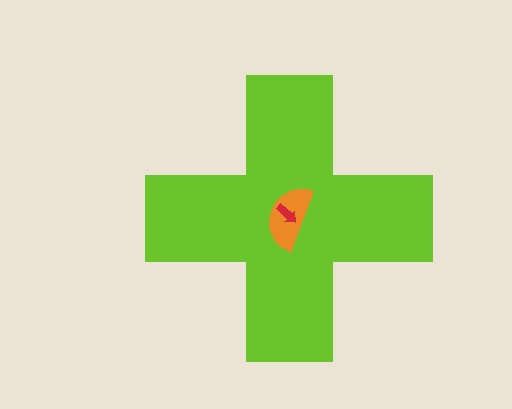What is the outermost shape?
The lime cross.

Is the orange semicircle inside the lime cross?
Yes.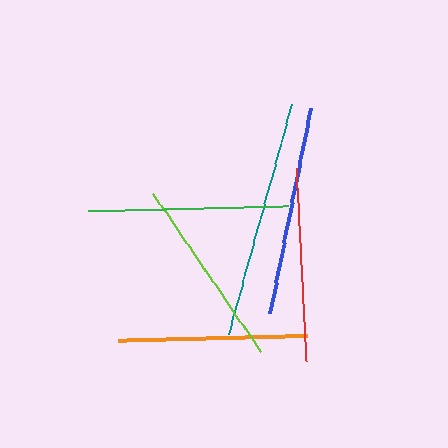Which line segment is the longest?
The teal line is the longest at approximately 238 pixels.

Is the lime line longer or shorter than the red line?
The red line is longer than the lime line.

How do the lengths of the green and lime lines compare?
The green and lime lines are approximately the same length.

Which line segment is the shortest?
The orange line is the shortest at approximately 190 pixels.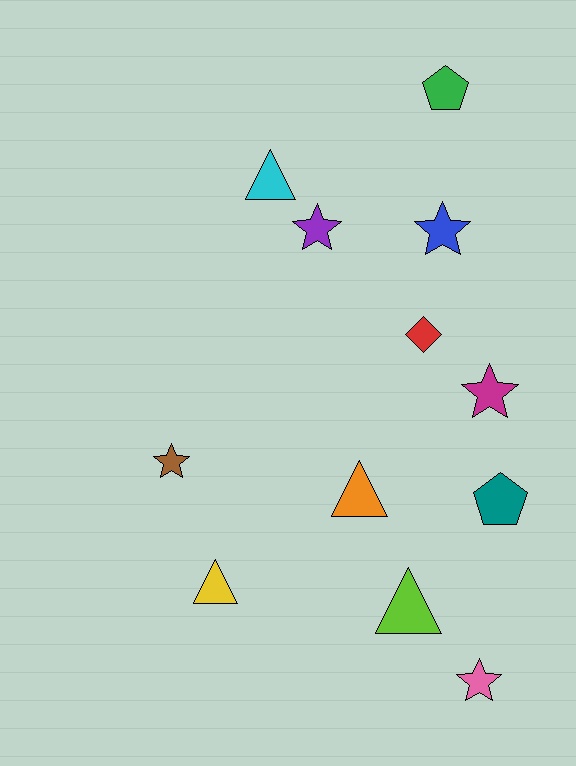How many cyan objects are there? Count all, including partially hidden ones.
There is 1 cyan object.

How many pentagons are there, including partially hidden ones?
There are 2 pentagons.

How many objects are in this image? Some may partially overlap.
There are 12 objects.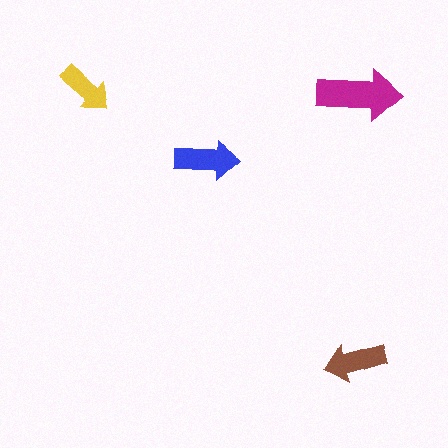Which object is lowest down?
The brown arrow is bottommost.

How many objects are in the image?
There are 4 objects in the image.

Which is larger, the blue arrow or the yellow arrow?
The blue one.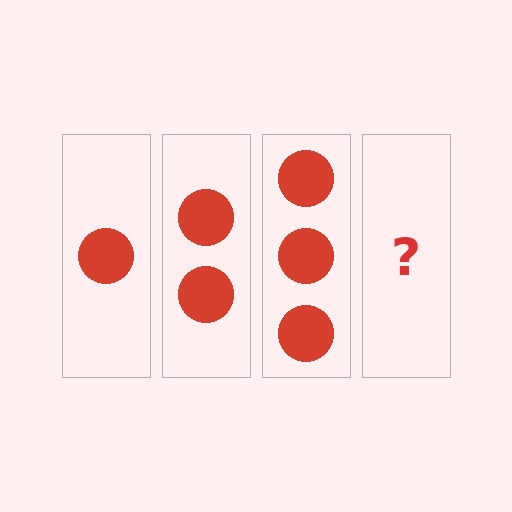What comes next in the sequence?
The next element should be 4 circles.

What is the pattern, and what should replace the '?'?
The pattern is that each step adds one more circle. The '?' should be 4 circles.